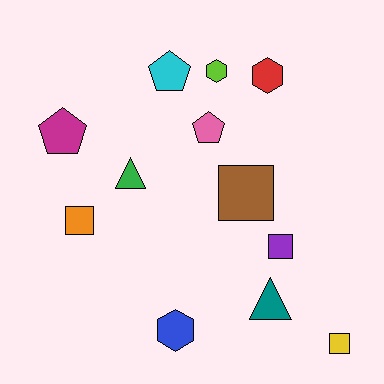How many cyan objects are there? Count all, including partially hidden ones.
There is 1 cyan object.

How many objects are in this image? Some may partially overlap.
There are 12 objects.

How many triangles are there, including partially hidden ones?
There are 2 triangles.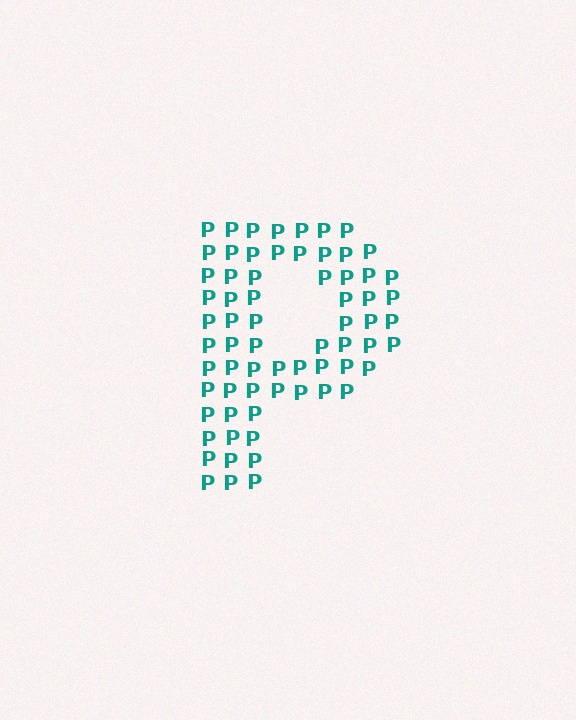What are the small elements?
The small elements are letter P's.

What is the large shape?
The large shape is the letter P.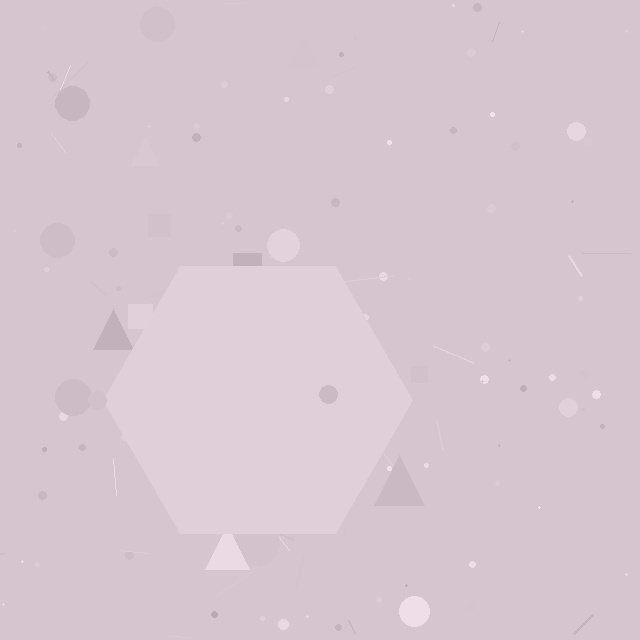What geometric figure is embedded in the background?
A hexagon is embedded in the background.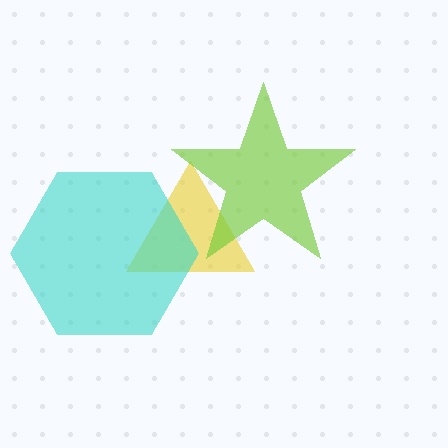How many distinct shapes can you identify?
There are 3 distinct shapes: a yellow triangle, a lime star, a cyan hexagon.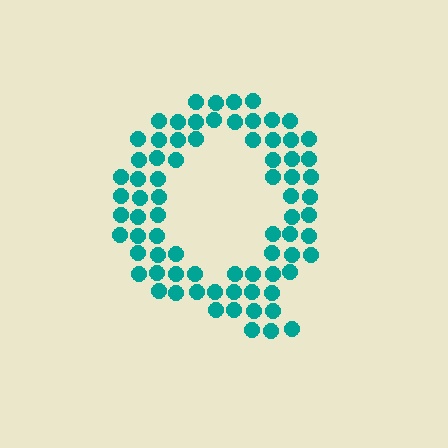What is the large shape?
The large shape is the letter Q.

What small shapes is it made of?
It is made of small circles.